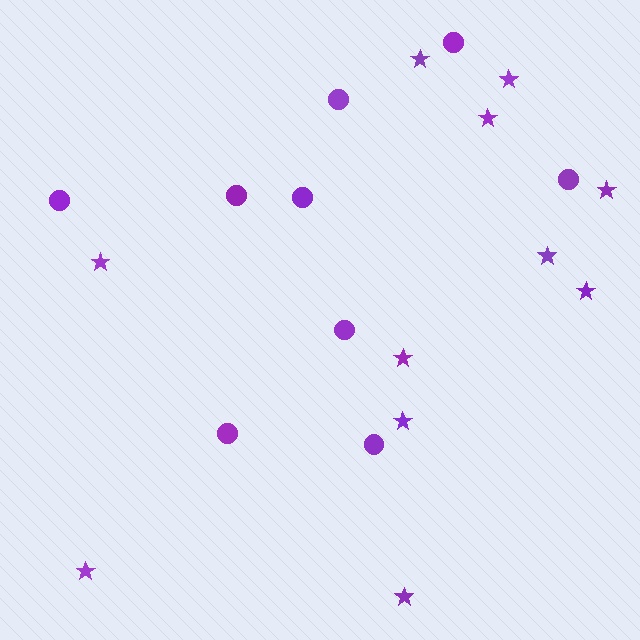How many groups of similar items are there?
There are 2 groups: one group of circles (9) and one group of stars (11).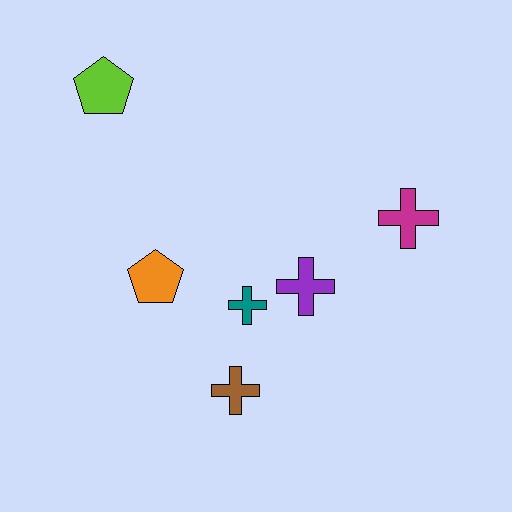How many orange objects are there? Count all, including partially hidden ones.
There is 1 orange object.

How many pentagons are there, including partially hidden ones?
There are 2 pentagons.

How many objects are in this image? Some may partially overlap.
There are 6 objects.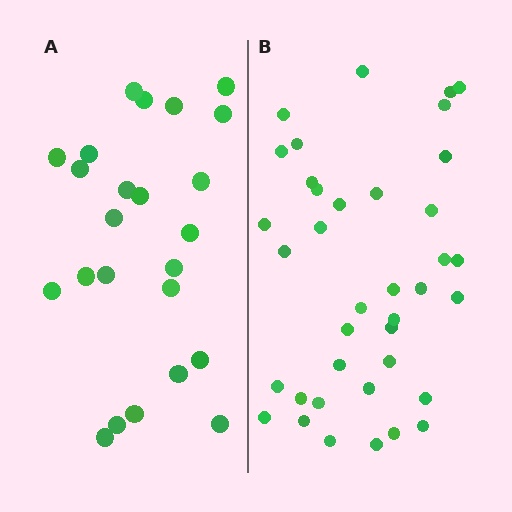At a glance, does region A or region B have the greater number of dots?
Region B (the right region) has more dots.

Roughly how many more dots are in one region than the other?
Region B has approximately 15 more dots than region A.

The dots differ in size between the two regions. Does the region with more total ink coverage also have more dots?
No. Region A has more total ink coverage because its dots are larger, but region B actually contains more individual dots. Total area can be misleading — the number of items is what matters here.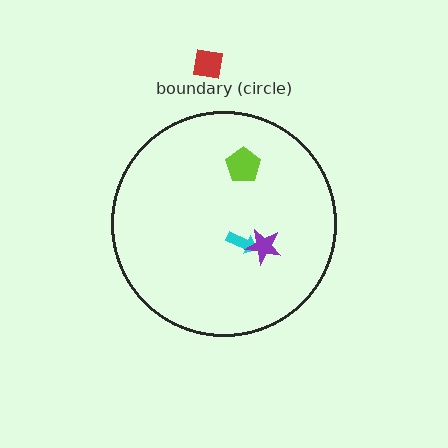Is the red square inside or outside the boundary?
Outside.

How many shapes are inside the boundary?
3 inside, 1 outside.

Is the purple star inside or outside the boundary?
Inside.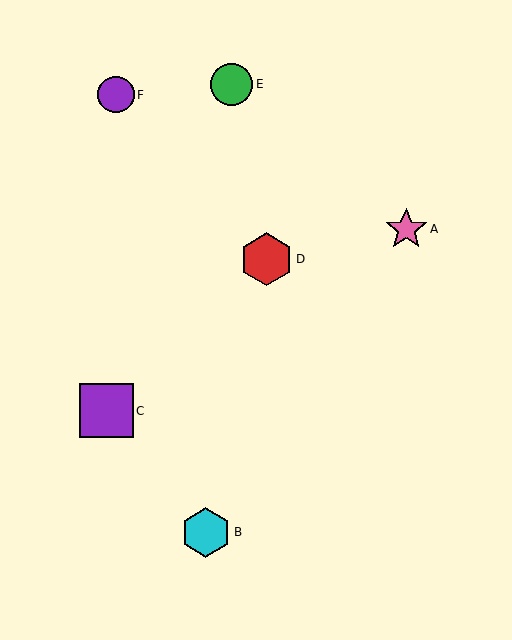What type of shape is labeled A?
Shape A is a pink star.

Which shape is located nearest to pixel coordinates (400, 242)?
The pink star (labeled A) at (406, 229) is nearest to that location.